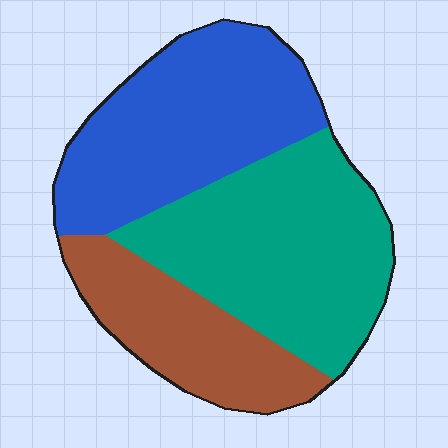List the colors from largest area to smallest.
From largest to smallest: teal, blue, brown.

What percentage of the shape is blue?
Blue covers about 35% of the shape.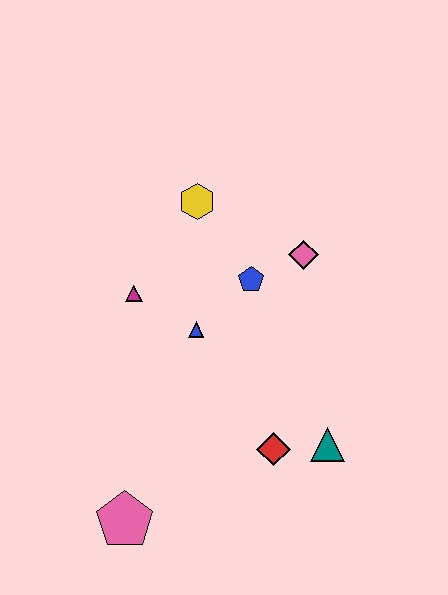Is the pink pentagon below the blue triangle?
Yes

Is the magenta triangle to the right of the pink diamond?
No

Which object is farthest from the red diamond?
The yellow hexagon is farthest from the red diamond.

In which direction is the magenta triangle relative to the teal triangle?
The magenta triangle is to the left of the teal triangle.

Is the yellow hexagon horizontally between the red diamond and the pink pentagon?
Yes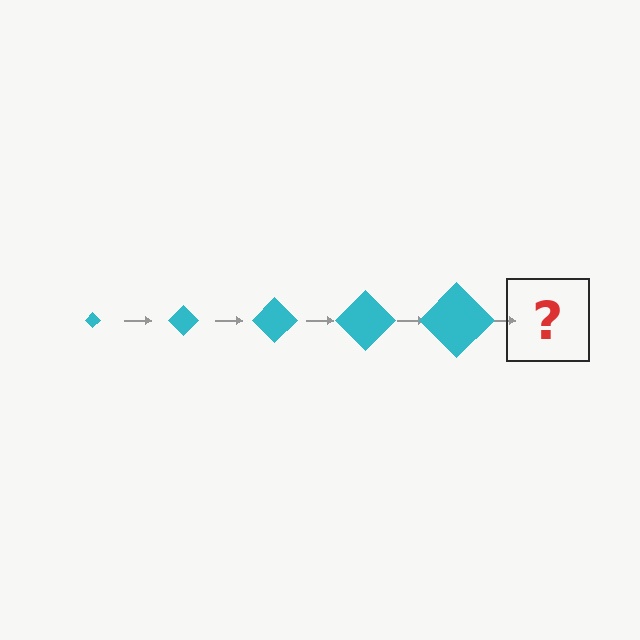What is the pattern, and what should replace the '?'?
The pattern is that the diamond gets progressively larger each step. The '?' should be a cyan diamond, larger than the previous one.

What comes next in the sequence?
The next element should be a cyan diamond, larger than the previous one.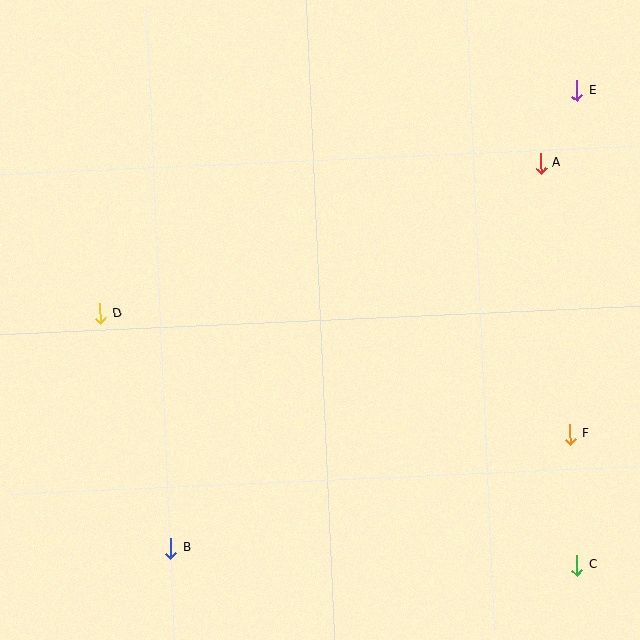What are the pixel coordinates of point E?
Point E is at (577, 91).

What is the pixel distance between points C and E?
The distance between C and E is 474 pixels.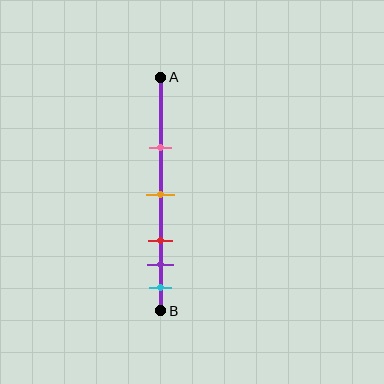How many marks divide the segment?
There are 5 marks dividing the segment.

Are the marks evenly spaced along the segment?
No, the marks are not evenly spaced.